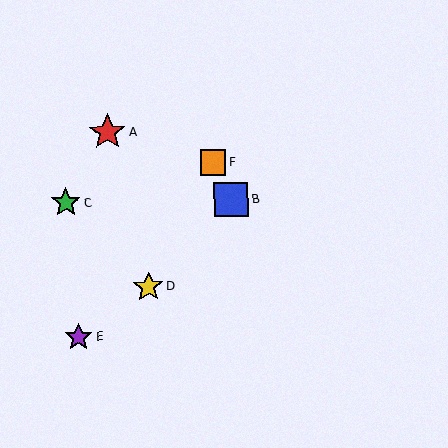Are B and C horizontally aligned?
Yes, both are at y≈199.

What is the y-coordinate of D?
Object D is at y≈287.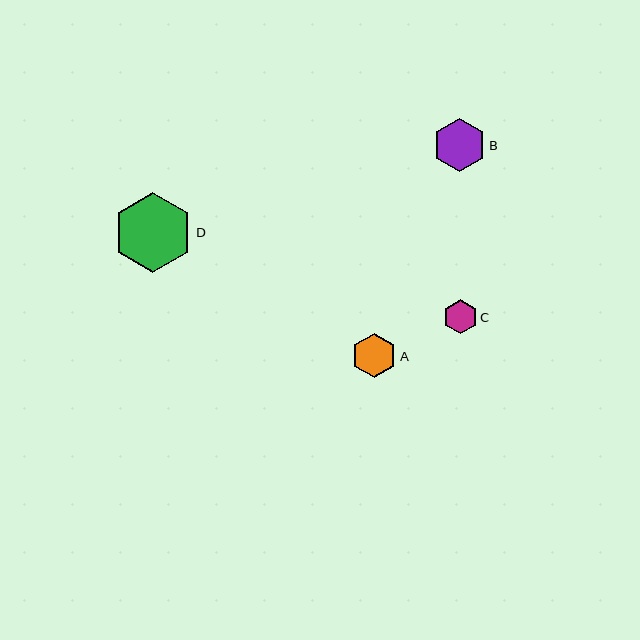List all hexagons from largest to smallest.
From largest to smallest: D, B, A, C.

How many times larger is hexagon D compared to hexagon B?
Hexagon D is approximately 1.5 times the size of hexagon B.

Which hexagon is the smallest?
Hexagon C is the smallest with a size of approximately 34 pixels.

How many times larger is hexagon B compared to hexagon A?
Hexagon B is approximately 1.2 times the size of hexagon A.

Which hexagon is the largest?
Hexagon D is the largest with a size of approximately 80 pixels.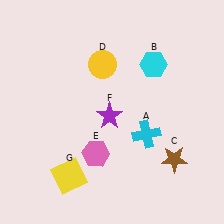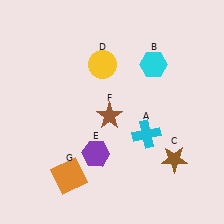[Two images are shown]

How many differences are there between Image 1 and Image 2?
There are 3 differences between the two images.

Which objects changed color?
E changed from pink to purple. F changed from purple to brown. G changed from yellow to orange.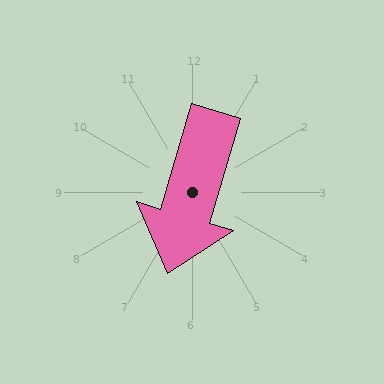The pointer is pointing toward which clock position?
Roughly 7 o'clock.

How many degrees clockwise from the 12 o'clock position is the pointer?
Approximately 197 degrees.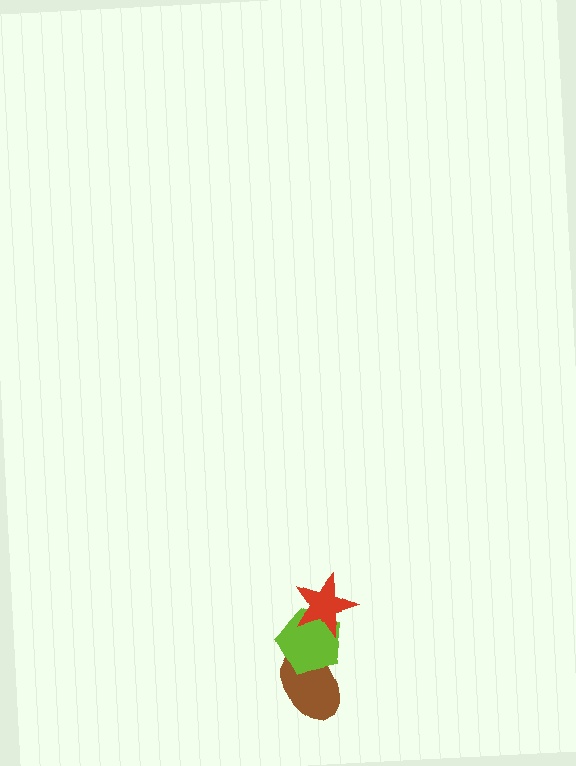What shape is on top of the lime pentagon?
The red star is on top of the lime pentagon.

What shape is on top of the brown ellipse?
The lime pentagon is on top of the brown ellipse.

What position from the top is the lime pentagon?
The lime pentagon is 2nd from the top.